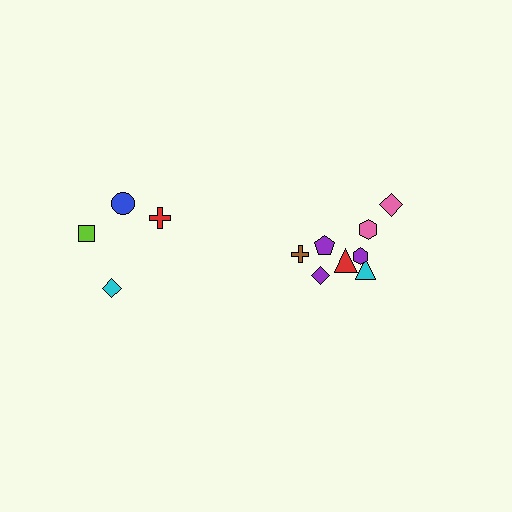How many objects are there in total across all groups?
There are 12 objects.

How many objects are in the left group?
There are 4 objects.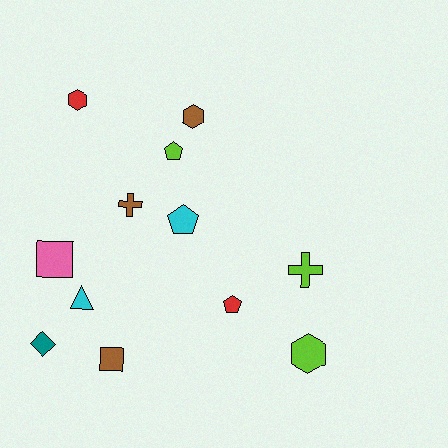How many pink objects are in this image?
There is 1 pink object.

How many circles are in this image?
There are no circles.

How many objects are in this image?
There are 12 objects.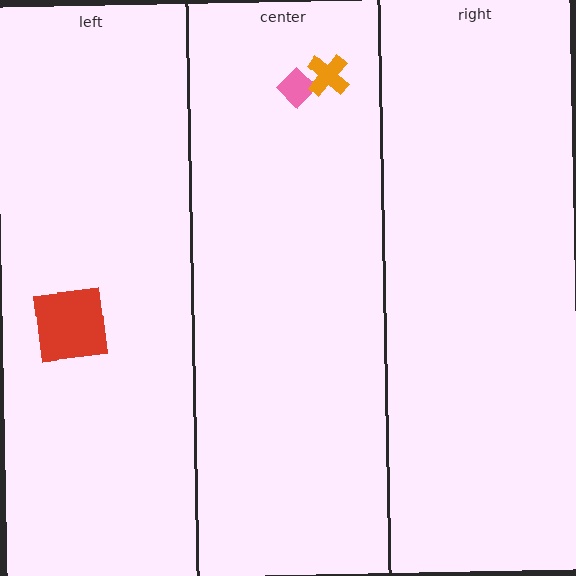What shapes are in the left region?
The red square.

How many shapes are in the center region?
2.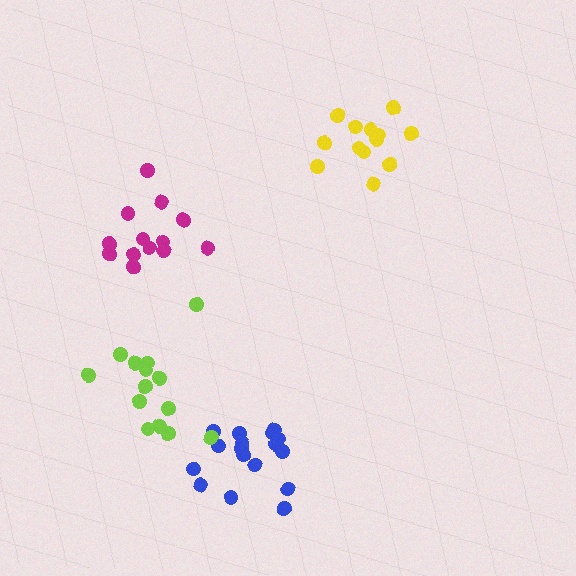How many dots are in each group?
Group 1: 17 dots, Group 2: 14 dots, Group 3: 14 dots, Group 4: 13 dots (58 total).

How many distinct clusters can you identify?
There are 4 distinct clusters.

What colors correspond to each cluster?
The clusters are colored: blue, yellow, lime, magenta.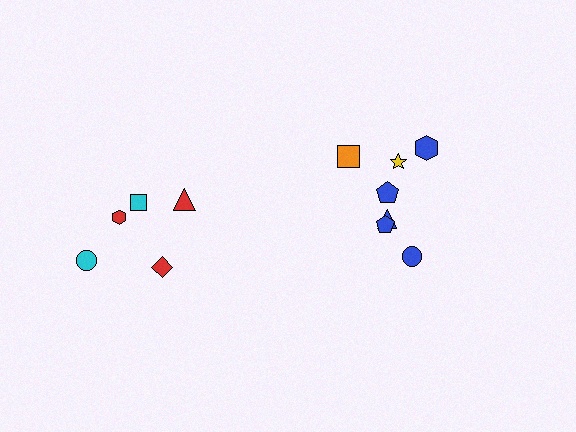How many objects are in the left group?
There are 5 objects.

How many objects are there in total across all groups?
There are 12 objects.